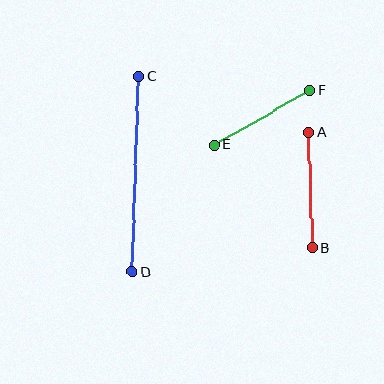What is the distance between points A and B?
The distance is approximately 115 pixels.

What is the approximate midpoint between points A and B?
The midpoint is at approximately (311, 190) pixels.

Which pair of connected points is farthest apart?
Points C and D are farthest apart.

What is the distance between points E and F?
The distance is approximately 110 pixels.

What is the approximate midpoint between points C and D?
The midpoint is at approximately (135, 174) pixels.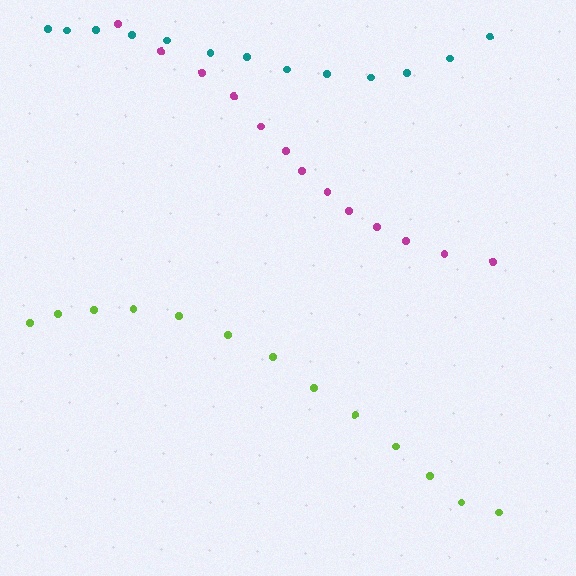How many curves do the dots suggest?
There are 3 distinct paths.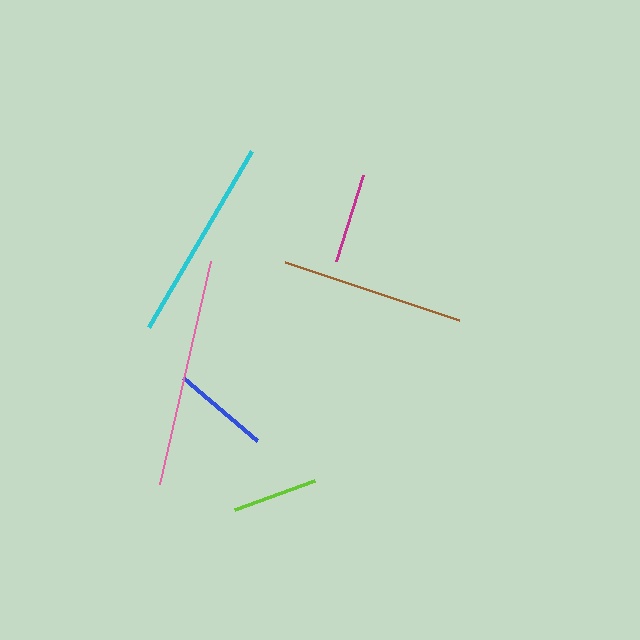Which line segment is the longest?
The pink line is the longest at approximately 229 pixels.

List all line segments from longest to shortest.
From longest to shortest: pink, cyan, brown, blue, magenta, lime.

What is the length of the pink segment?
The pink segment is approximately 229 pixels long.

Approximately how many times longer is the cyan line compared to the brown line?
The cyan line is approximately 1.1 times the length of the brown line.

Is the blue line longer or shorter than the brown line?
The brown line is longer than the blue line.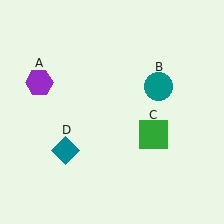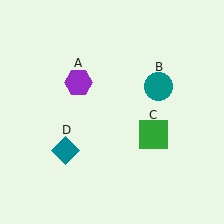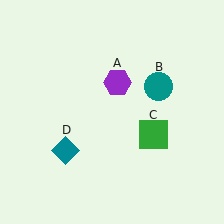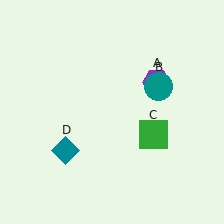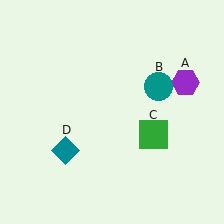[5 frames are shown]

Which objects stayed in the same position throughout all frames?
Teal circle (object B) and green square (object C) and teal diamond (object D) remained stationary.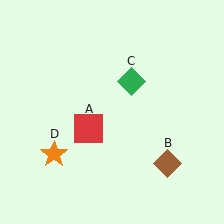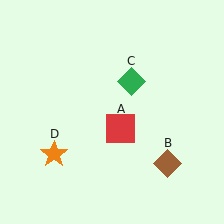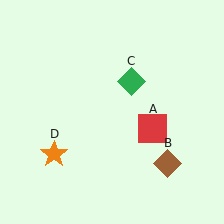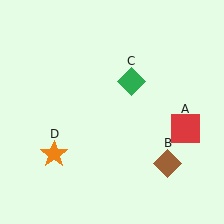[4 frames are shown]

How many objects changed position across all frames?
1 object changed position: red square (object A).